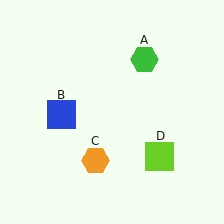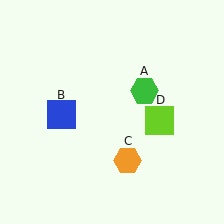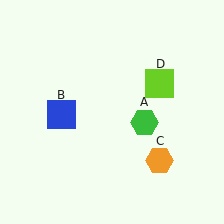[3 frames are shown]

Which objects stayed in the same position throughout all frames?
Blue square (object B) remained stationary.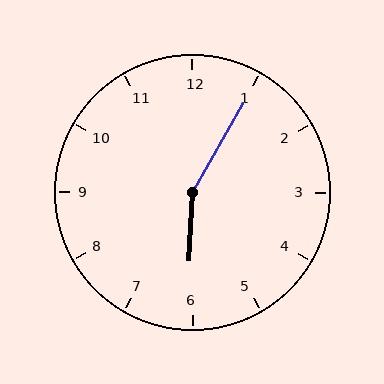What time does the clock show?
6:05.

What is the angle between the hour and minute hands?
Approximately 152 degrees.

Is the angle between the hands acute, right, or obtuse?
It is obtuse.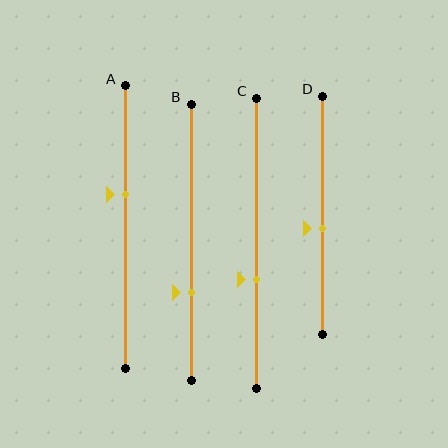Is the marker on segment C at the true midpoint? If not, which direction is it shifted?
No, the marker on segment C is shifted downward by about 13% of the segment length.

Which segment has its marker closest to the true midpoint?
Segment D has its marker closest to the true midpoint.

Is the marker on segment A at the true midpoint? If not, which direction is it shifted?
No, the marker on segment A is shifted upward by about 11% of the segment length.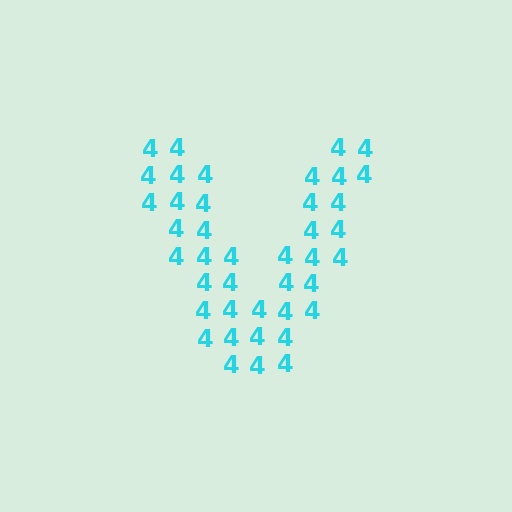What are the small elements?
The small elements are digit 4's.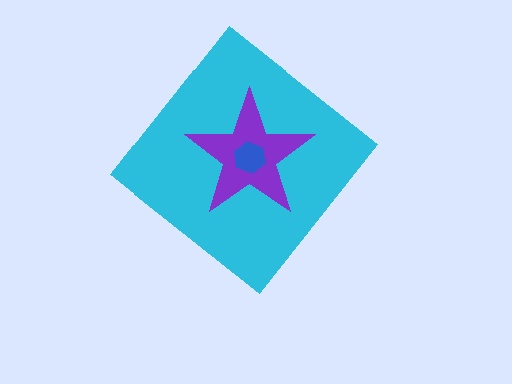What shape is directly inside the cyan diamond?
The purple star.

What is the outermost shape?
The cyan diamond.